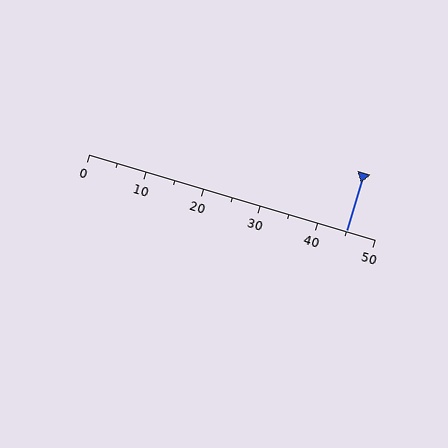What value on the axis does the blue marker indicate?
The marker indicates approximately 45.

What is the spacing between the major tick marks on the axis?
The major ticks are spaced 10 apart.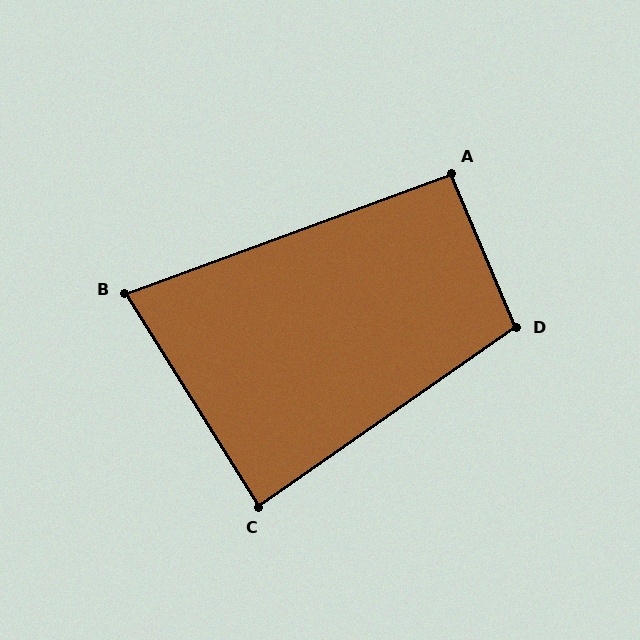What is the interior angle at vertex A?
Approximately 93 degrees (approximately right).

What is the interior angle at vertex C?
Approximately 87 degrees (approximately right).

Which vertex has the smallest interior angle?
B, at approximately 78 degrees.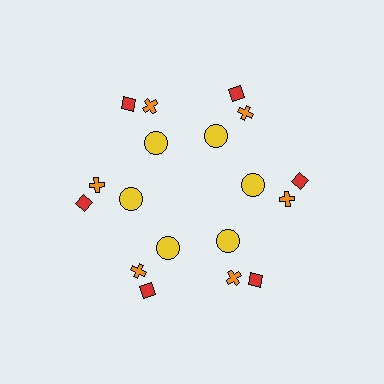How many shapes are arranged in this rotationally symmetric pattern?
There are 18 shapes, arranged in 6 groups of 3.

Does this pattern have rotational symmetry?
Yes, this pattern has 6-fold rotational symmetry. It looks the same after rotating 60 degrees around the center.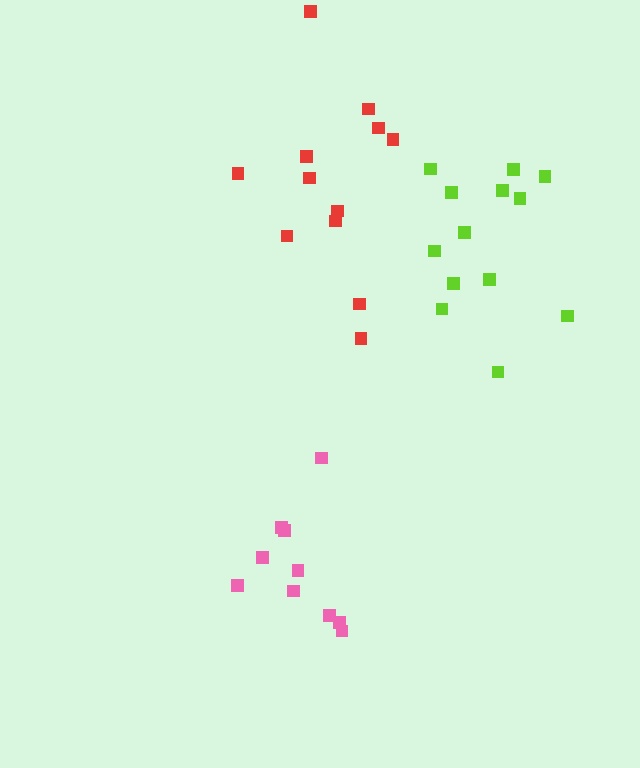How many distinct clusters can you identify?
There are 3 distinct clusters.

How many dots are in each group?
Group 1: 12 dots, Group 2: 10 dots, Group 3: 13 dots (35 total).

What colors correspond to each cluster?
The clusters are colored: red, pink, lime.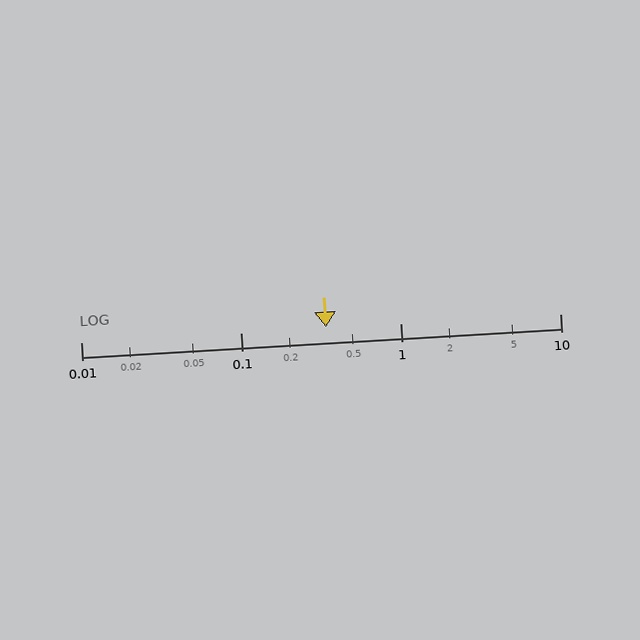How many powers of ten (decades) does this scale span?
The scale spans 3 decades, from 0.01 to 10.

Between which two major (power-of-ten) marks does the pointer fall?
The pointer is between 0.1 and 1.